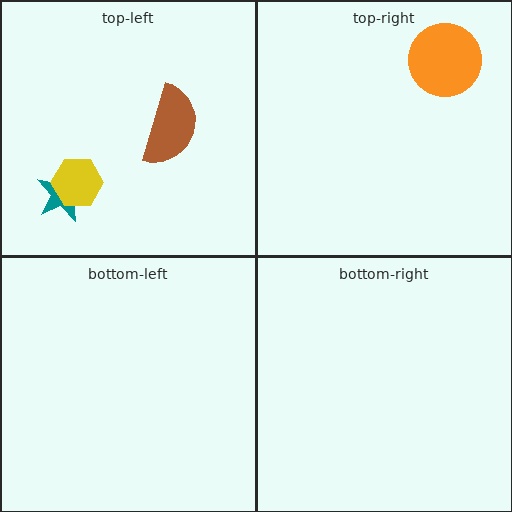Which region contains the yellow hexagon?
The top-left region.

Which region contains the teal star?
The top-left region.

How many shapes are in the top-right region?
1.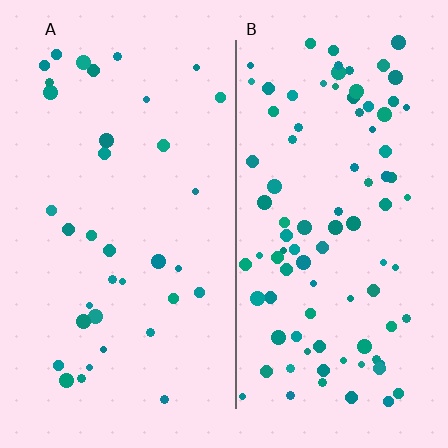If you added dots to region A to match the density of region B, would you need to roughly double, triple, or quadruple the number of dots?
Approximately triple.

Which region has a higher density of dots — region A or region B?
B (the right).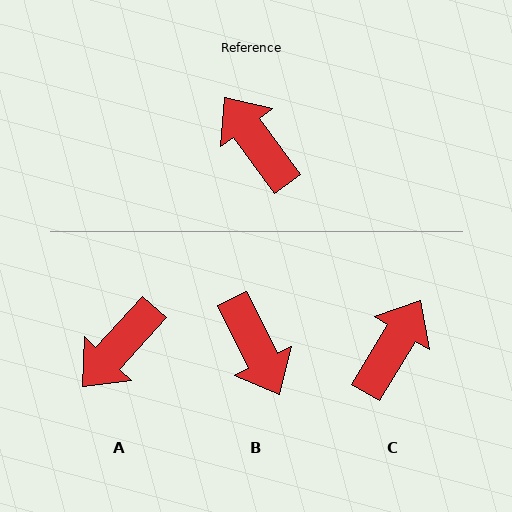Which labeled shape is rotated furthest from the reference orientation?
B, about 170 degrees away.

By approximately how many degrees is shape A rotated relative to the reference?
Approximately 102 degrees counter-clockwise.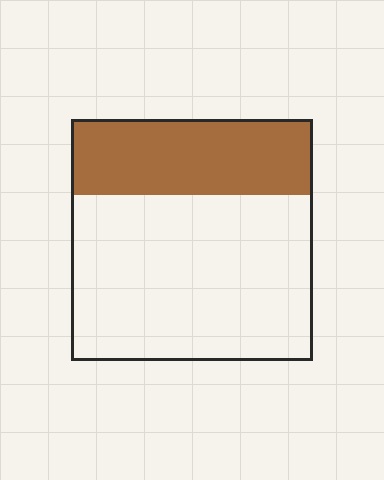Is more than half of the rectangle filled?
No.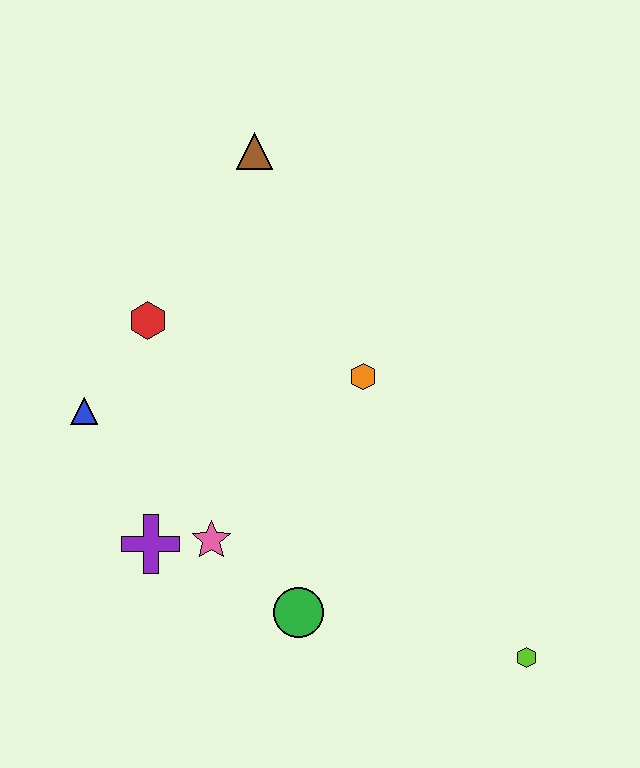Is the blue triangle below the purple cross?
No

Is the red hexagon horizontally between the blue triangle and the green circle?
Yes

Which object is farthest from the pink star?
The brown triangle is farthest from the pink star.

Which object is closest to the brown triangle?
The red hexagon is closest to the brown triangle.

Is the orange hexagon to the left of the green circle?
No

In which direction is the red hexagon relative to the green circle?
The red hexagon is above the green circle.